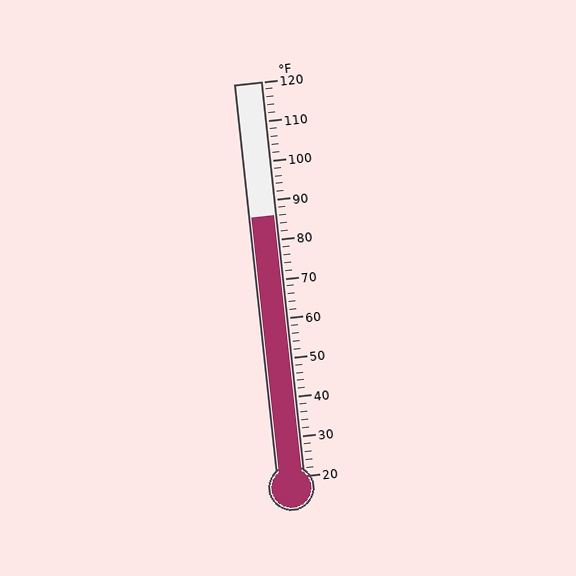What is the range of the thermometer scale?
The thermometer scale ranges from 20°F to 120°F.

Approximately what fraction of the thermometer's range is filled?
The thermometer is filled to approximately 65% of its range.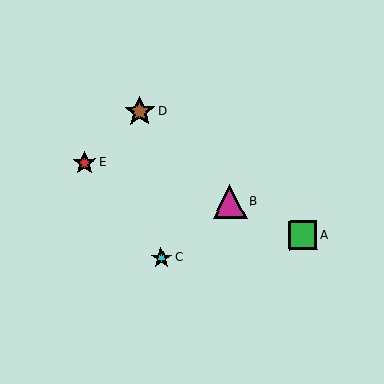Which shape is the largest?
The magenta triangle (labeled B) is the largest.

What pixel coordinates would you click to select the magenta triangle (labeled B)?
Click at (230, 202) to select the magenta triangle B.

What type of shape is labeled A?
Shape A is a green square.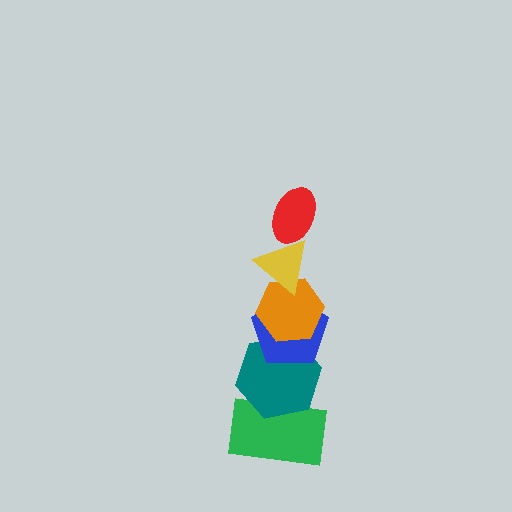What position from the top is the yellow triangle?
The yellow triangle is 2nd from the top.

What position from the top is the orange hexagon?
The orange hexagon is 3rd from the top.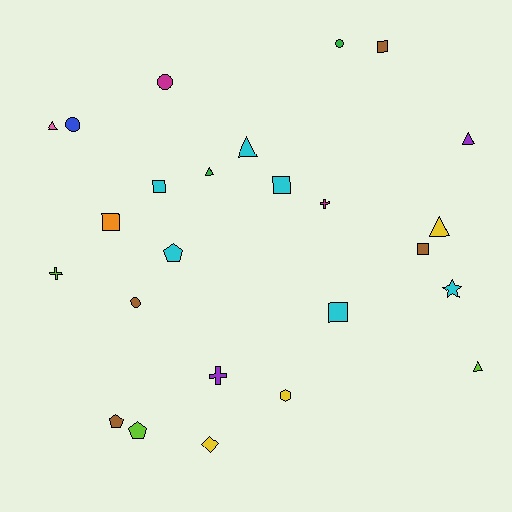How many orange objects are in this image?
There is 1 orange object.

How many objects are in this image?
There are 25 objects.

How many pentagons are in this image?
There are 3 pentagons.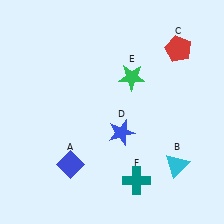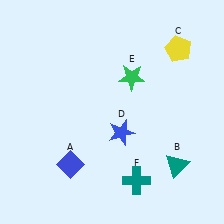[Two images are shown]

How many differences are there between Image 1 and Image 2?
There are 2 differences between the two images.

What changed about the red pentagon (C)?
In Image 1, C is red. In Image 2, it changed to yellow.